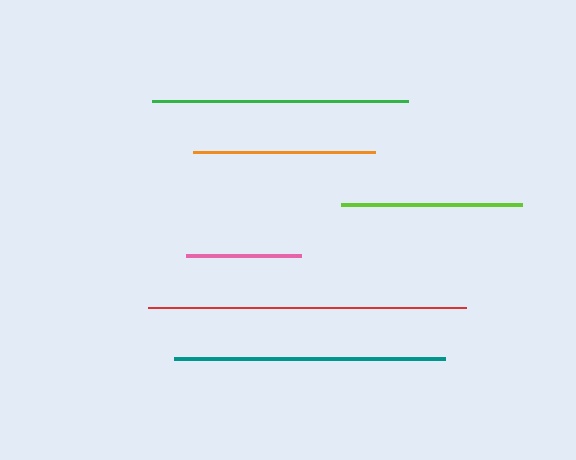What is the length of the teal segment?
The teal segment is approximately 271 pixels long.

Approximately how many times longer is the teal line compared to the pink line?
The teal line is approximately 2.3 times the length of the pink line.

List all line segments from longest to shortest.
From longest to shortest: red, teal, green, orange, lime, pink.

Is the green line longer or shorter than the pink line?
The green line is longer than the pink line.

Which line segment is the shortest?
The pink line is the shortest at approximately 116 pixels.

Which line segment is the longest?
The red line is the longest at approximately 318 pixels.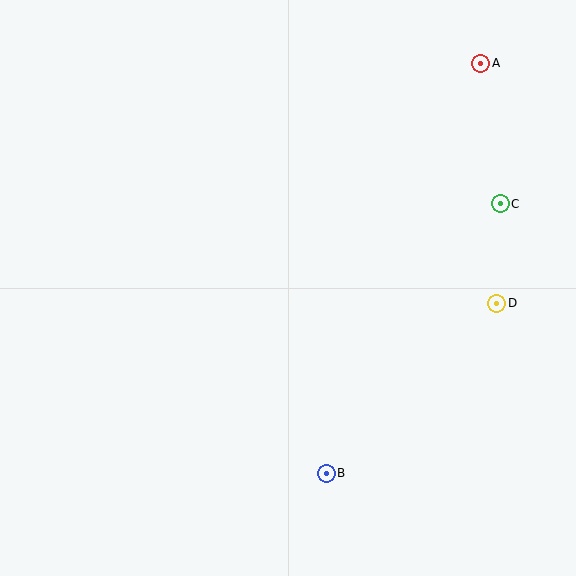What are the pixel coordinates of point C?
Point C is at (500, 204).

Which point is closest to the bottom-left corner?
Point B is closest to the bottom-left corner.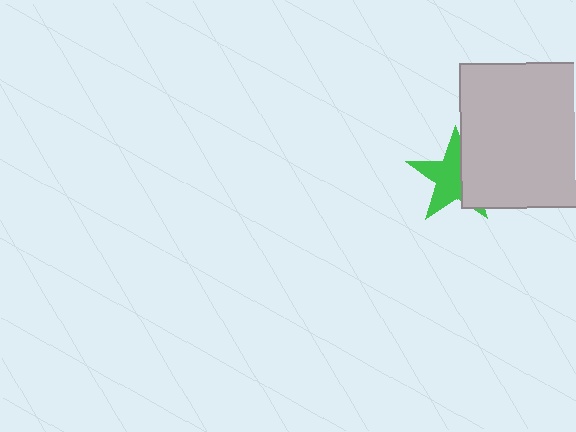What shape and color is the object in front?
The object in front is a light gray square.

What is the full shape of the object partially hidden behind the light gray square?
The partially hidden object is a green star.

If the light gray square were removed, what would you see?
You would see the complete green star.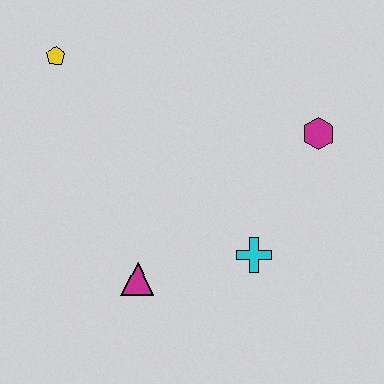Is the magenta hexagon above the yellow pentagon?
No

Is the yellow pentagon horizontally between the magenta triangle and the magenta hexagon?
No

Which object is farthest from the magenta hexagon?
The yellow pentagon is farthest from the magenta hexagon.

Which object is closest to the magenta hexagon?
The cyan cross is closest to the magenta hexagon.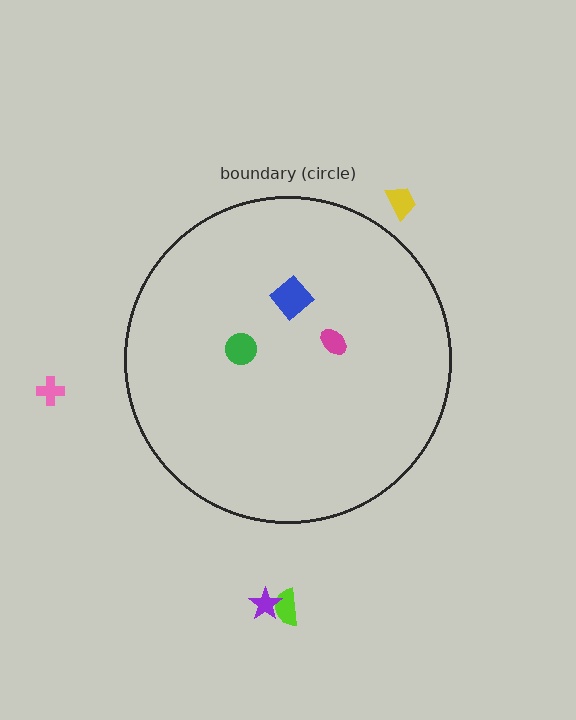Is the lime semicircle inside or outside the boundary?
Outside.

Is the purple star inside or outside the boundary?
Outside.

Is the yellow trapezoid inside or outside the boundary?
Outside.